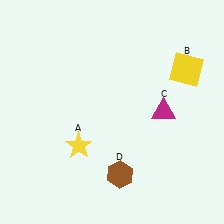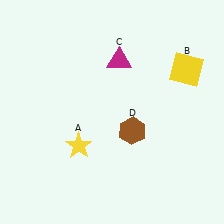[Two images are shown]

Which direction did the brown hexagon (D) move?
The brown hexagon (D) moved up.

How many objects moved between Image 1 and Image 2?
2 objects moved between the two images.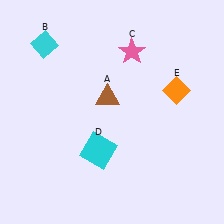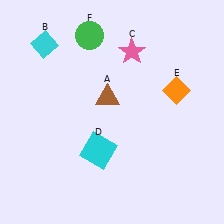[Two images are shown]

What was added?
A green circle (F) was added in Image 2.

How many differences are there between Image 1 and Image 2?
There is 1 difference between the two images.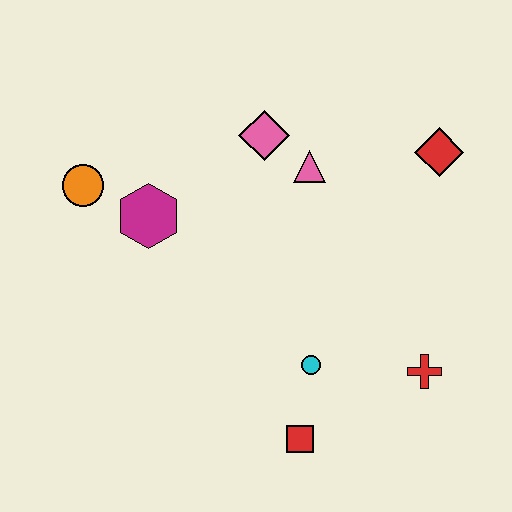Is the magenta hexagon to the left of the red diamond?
Yes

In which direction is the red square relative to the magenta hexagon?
The red square is below the magenta hexagon.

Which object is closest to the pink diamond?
The pink triangle is closest to the pink diamond.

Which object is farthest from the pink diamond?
The red square is farthest from the pink diamond.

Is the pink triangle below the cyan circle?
No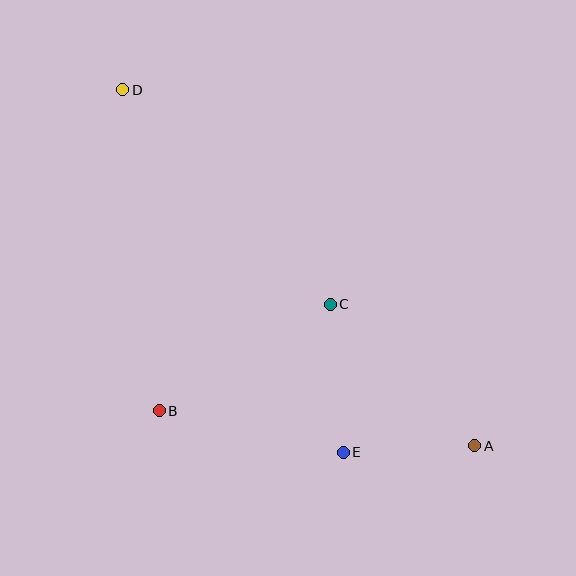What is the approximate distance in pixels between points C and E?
The distance between C and E is approximately 149 pixels.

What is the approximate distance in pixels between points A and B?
The distance between A and B is approximately 317 pixels.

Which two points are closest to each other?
Points A and E are closest to each other.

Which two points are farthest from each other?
Points A and D are farthest from each other.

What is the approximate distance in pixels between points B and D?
The distance between B and D is approximately 323 pixels.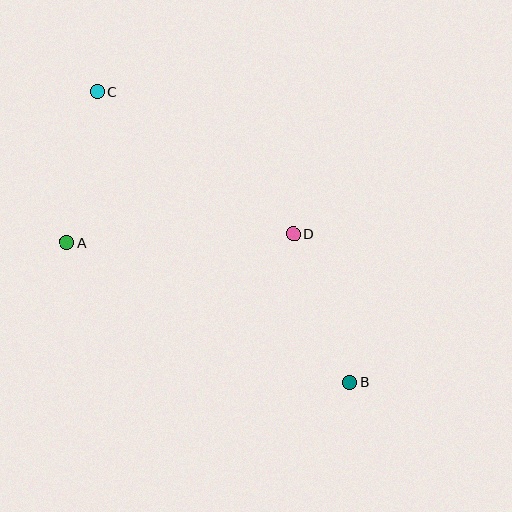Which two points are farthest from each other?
Points B and C are farthest from each other.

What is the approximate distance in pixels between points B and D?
The distance between B and D is approximately 160 pixels.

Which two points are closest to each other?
Points A and C are closest to each other.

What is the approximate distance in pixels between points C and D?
The distance between C and D is approximately 242 pixels.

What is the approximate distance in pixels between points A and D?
The distance between A and D is approximately 226 pixels.